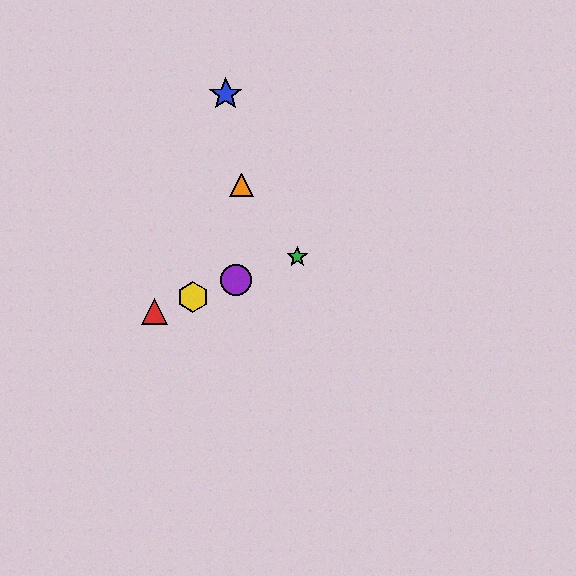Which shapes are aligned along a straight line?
The red triangle, the green star, the yellow hexagon, the purple circle are aligned along a straight line.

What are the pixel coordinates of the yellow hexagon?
The yellow hexagon is at (193, 297).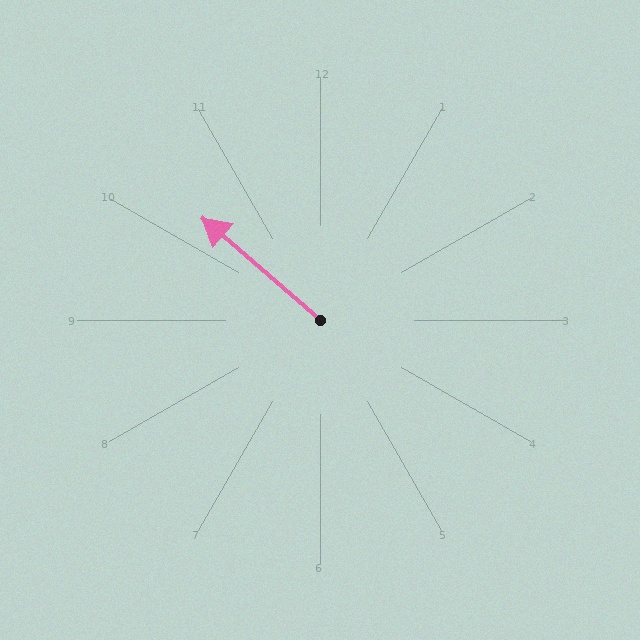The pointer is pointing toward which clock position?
Roughly 10 o'clock.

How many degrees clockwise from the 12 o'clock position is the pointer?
Approximately 311 degrees.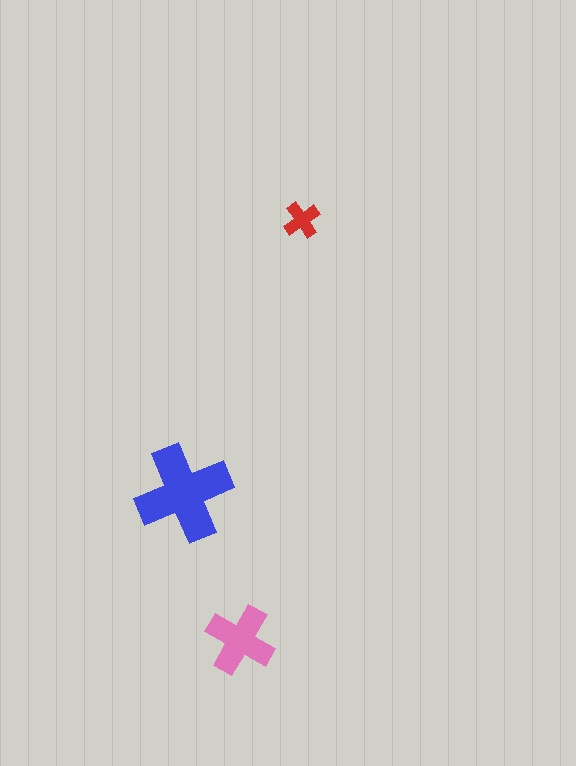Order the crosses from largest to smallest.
the blue one, the pink one, the red one.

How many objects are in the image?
There are 3 objects in the image.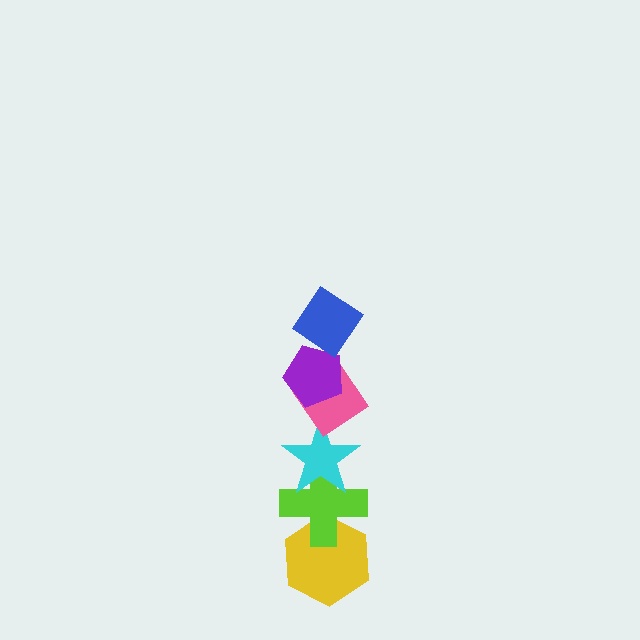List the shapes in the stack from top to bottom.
From top to bottom: the blue diamond, the purple pentagon, the pink diamond, the cyan star, the lime cross, the yellow hexagon.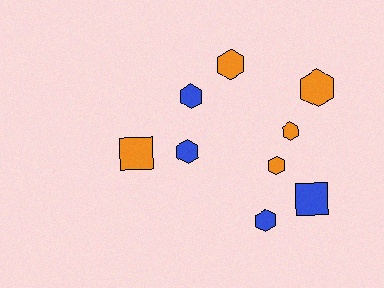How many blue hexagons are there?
There are 3 blue hexagons.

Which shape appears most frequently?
Hexagon, with 7 objects.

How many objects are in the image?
There are 9 objects.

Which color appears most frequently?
Orange, with 5 objects.